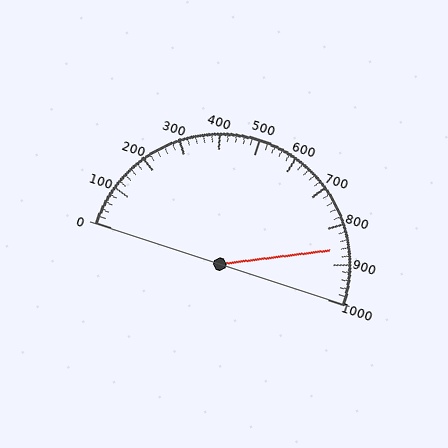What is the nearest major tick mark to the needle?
The nearest major tick mark is 900.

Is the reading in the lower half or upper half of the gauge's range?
The reading is in the upper half of the range (0 to 1000).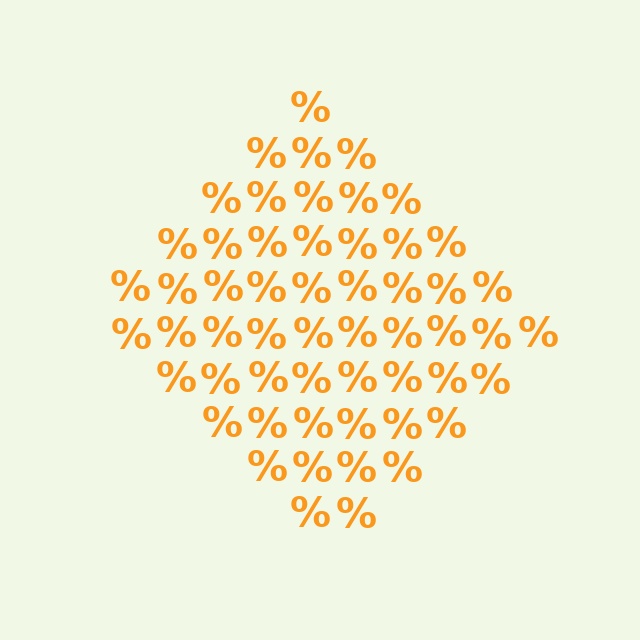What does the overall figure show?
The overall figure shows a diamond.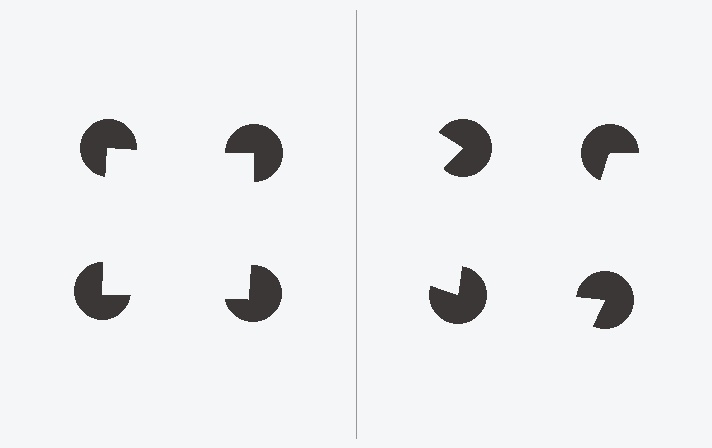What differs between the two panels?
The pac-man discs are positioned identically on both sides; only the wedge orientations differ. On the left they align to a square; on the right they are misaligned.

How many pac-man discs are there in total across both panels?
8 — 4 on each side.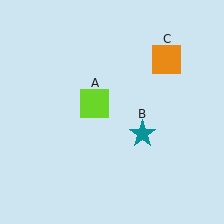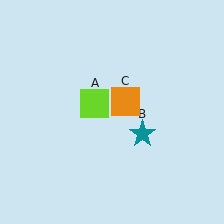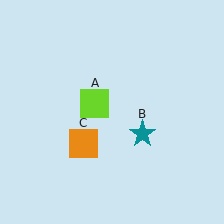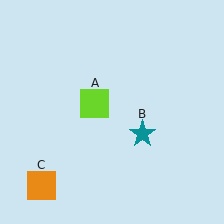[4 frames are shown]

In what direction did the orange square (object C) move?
The orange square (object C) moved down and to the left.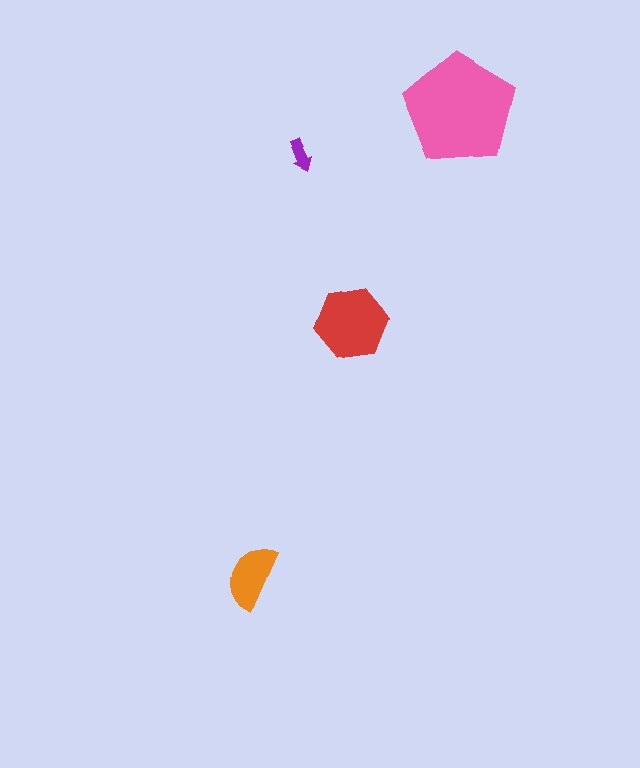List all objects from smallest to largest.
The purple arrow, the orange semicircle, the red hexagon, the pink pentagon.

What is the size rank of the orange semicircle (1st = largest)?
3rd.